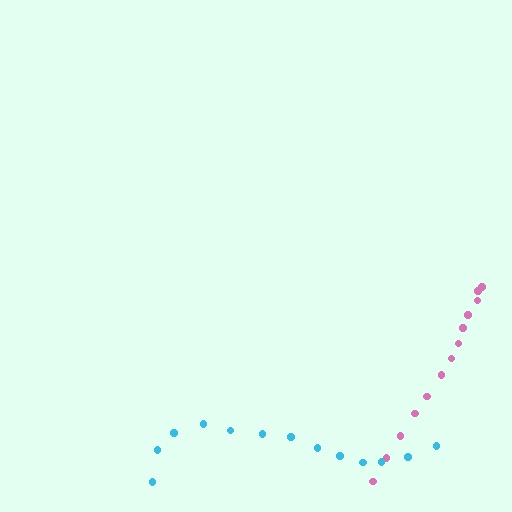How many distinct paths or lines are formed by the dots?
There are 2 distinct paths.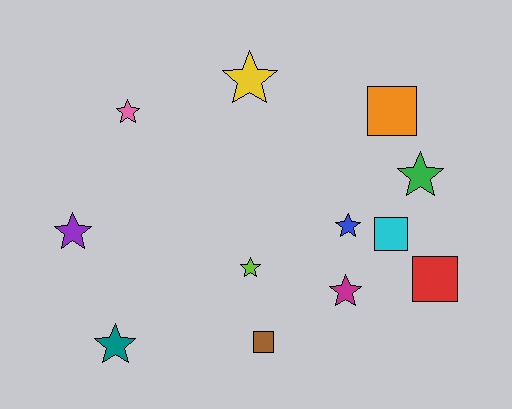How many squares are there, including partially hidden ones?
There are 4 squares.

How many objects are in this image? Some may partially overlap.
There are 12 objects.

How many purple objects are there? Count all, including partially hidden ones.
There is 1 purple object.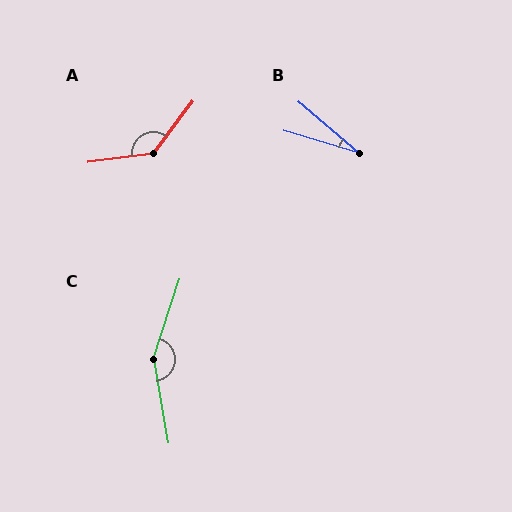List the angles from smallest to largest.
B (24°), A (134°), C (152°).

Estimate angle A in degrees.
Approximately 134 degrees.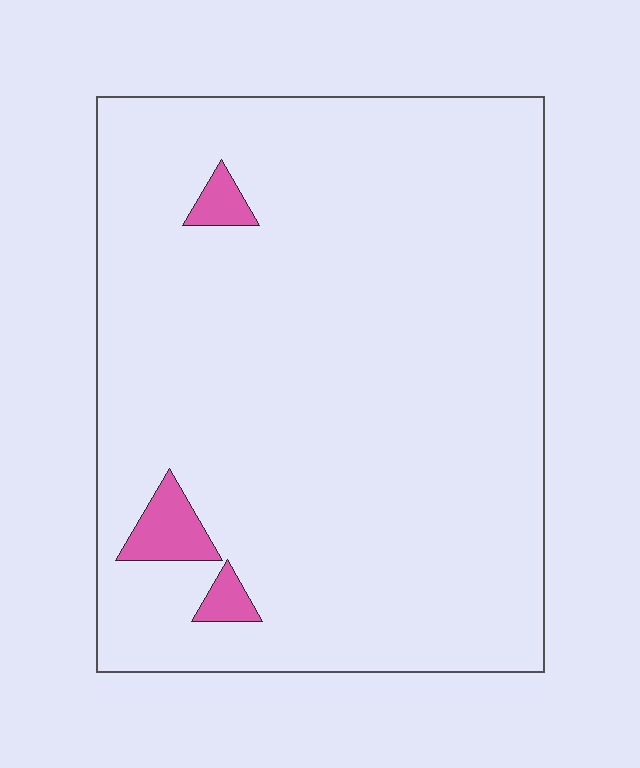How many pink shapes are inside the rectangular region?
3.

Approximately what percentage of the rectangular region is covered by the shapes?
Approximately 5%.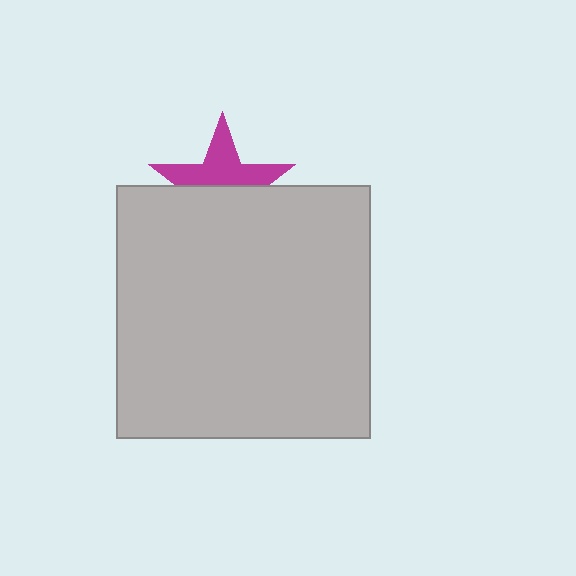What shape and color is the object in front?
The object in front is a light gray square.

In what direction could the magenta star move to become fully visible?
The magenta star could move up. That would shift it out from behind the light gray square entirely.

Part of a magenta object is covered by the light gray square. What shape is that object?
It is a star.